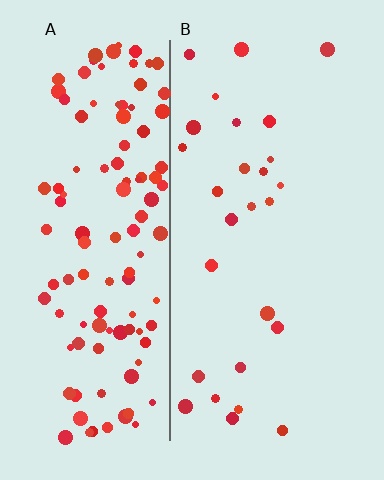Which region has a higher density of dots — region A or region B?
A (the left).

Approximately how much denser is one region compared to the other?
Approximately 4.4× — region A over region B.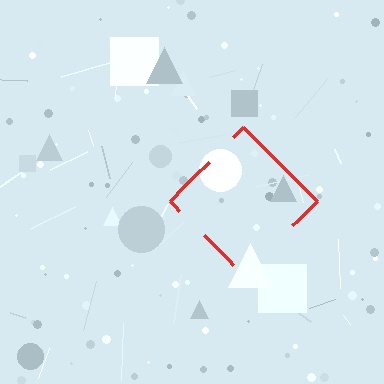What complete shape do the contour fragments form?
The contour fragments form a diamond.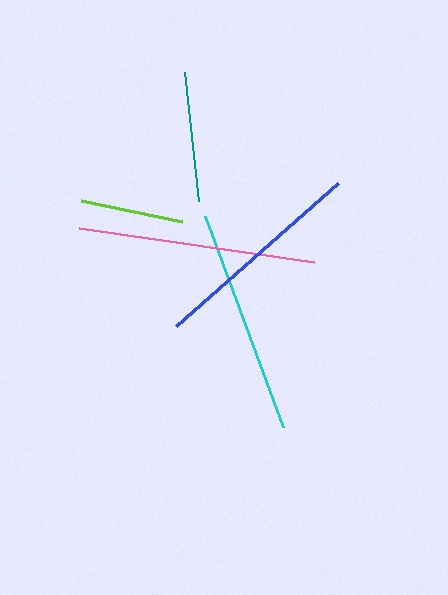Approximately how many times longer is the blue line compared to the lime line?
The blue line is approximately 2.1 times the length of the lime line.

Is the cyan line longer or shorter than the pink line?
The pink line is longer than the cyan line.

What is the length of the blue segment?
The blue segment is approximately 217 pixels long.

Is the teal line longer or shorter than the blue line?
The blue line is longer than the teal line.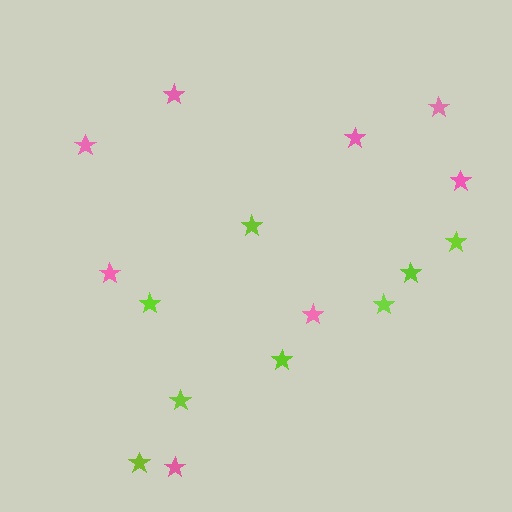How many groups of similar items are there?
There are 2 groups: one group of pink stars (8) and one group of lime stars (8).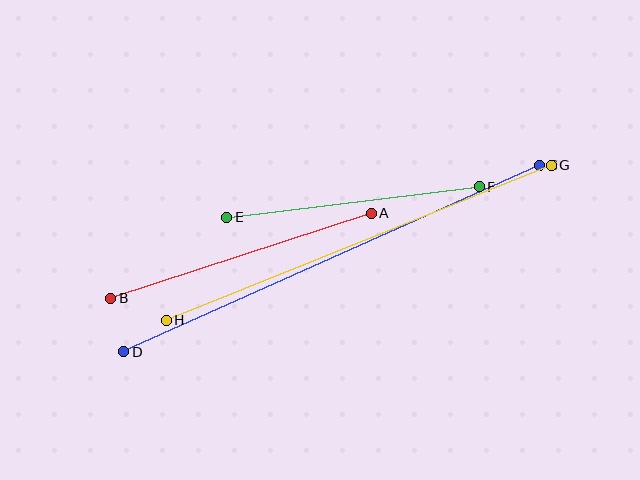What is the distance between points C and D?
The distance is approximately 456 pixels.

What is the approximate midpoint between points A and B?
The midpoint is at approximately (241, 256) pixels.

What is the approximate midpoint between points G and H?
The midpoint is at approximately (359, 243) pixels.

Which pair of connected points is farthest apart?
Points C and D are farthest apart.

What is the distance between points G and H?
The distance is approximately 415 pixels.